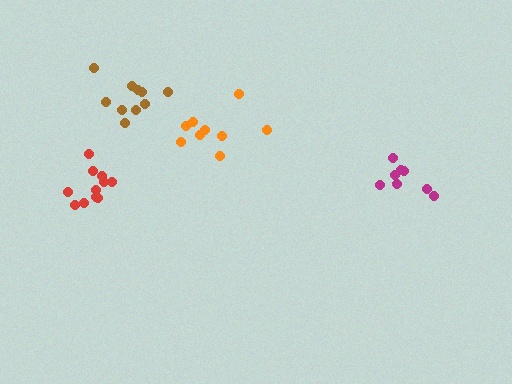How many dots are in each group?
Group 1: 9 dots, Group 2: 10 dots, Group 3: 8 dots, Group 4: 11 dots (38 total).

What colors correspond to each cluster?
The clusters are colored: orange, brown, magenta, red.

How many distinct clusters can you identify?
There are 4 distinct clusters.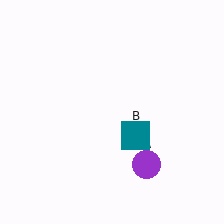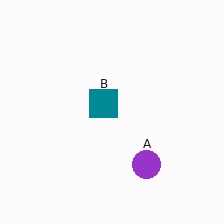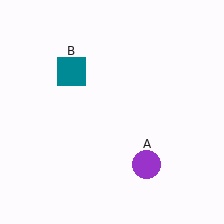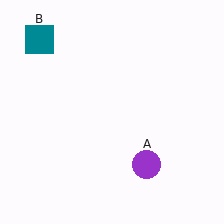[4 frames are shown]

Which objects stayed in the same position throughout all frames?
Purple circle (object A) remained stationary.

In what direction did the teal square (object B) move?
The teal square (object B) moved up and to the left.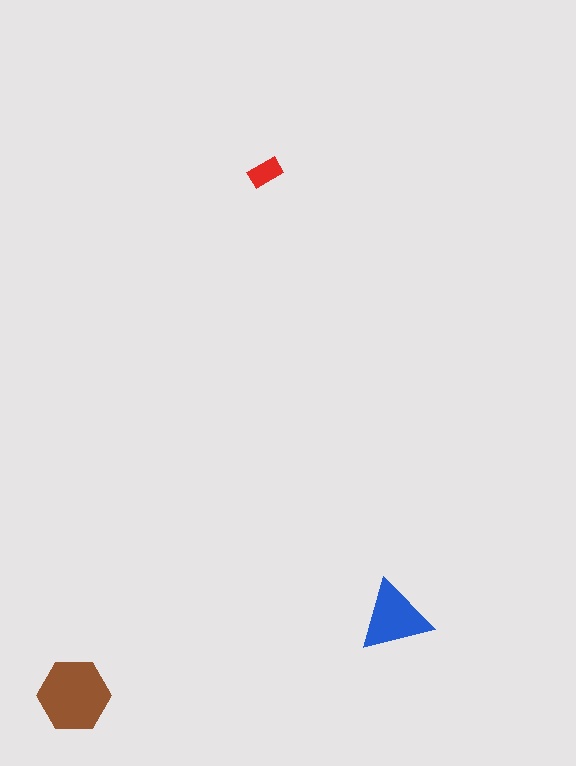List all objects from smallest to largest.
The red rectangle, the blue triangle, the brown hexagon.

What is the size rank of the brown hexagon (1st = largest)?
1st.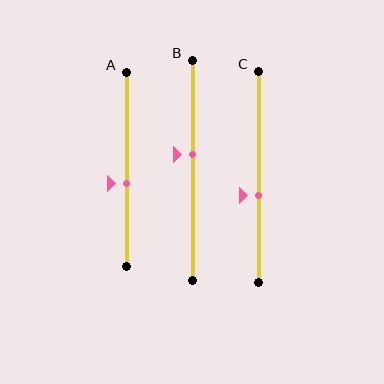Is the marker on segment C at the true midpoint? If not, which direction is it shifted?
No, the marker on segment C is shifted downward by about 9% of the segment length.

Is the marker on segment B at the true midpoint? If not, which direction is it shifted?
No, the marker on segment B is shifted upward by about 7% of the segment length.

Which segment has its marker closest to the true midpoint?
Segment B has its marker closest to the true midpoint.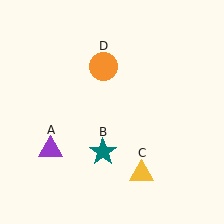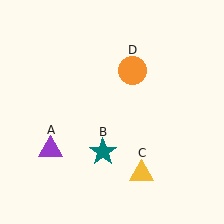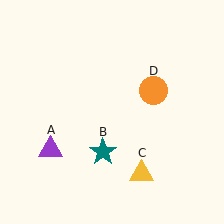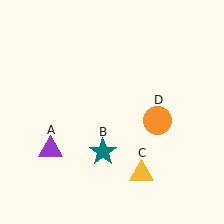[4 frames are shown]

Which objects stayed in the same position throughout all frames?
Purple triangle (object A) and teal star (object B) and yellow triangle (object C) remained stationary.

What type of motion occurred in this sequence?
The orange circle (object D) rotated clockwise around the center of the scene.